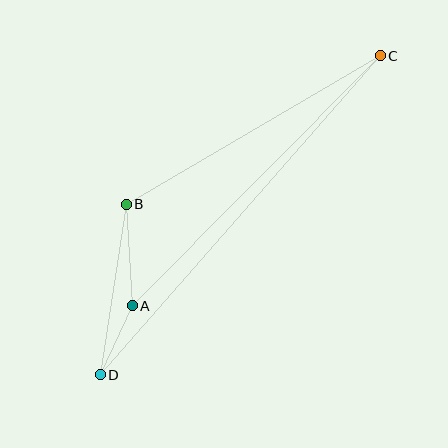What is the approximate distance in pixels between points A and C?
The distance between A and C is approximately 352 pixels.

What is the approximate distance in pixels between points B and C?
The distance between B and C is approximately 294 pixels.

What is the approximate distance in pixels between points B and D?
The distance between B and D is approximately 172 pixels.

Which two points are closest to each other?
Points A and D are closest to each other.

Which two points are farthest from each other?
Points C and D are farthest from each other.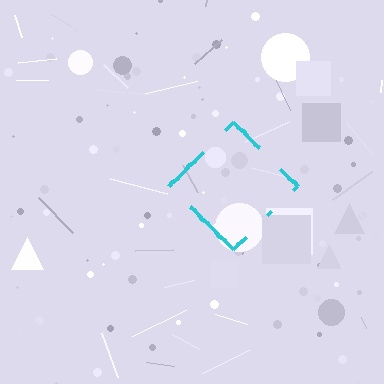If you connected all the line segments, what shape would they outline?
They would outline a diamond.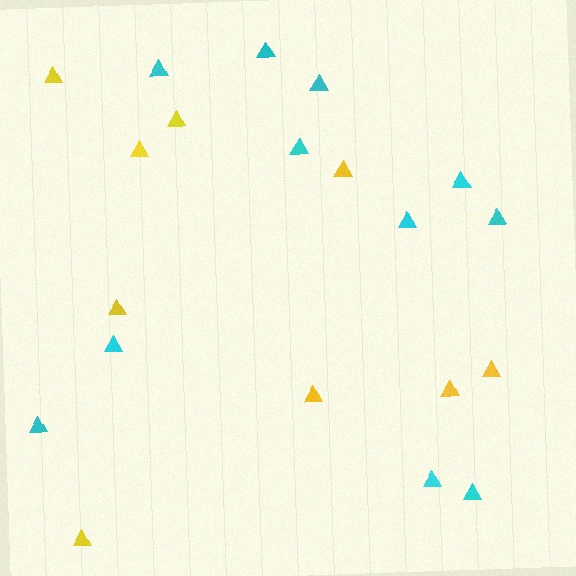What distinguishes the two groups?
There are 2 groups: one group of yellow triangles (9) and one group of cyan triangles (11).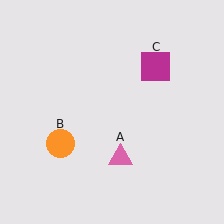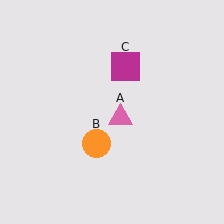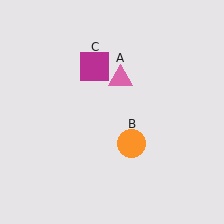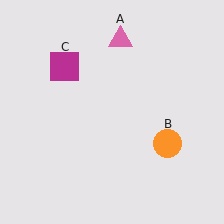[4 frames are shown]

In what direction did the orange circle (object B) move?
The orange circle (object B) moved right.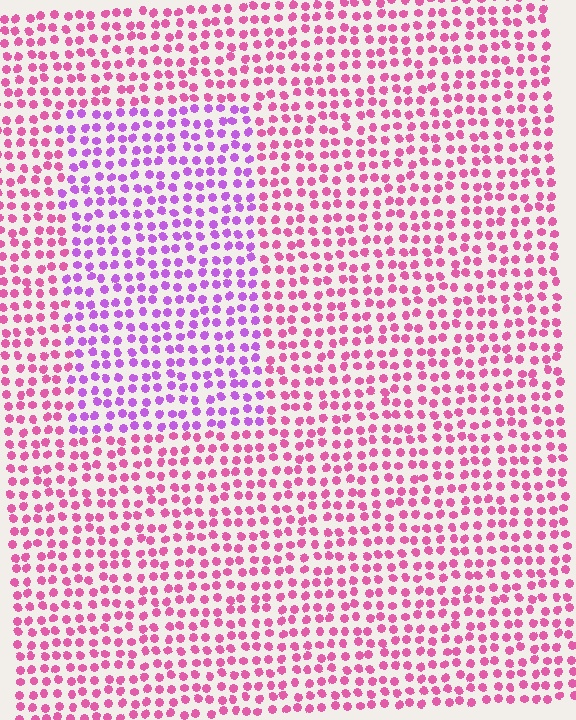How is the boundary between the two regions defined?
The boundary is defined purely by a slight shift in hue (about 40 degrees). Spacing, size, and orientation are identical on both sides.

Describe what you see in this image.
The image is filled with small pink elements in a uniform arrangement. A rectangle-shaped region is visible where the elements are tinted to a slightly different hue, forming a subtle color boundary.